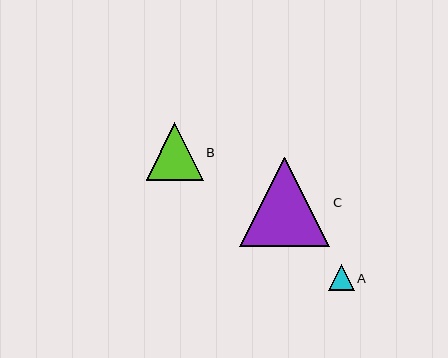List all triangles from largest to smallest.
From largest to smallest: C, B, A.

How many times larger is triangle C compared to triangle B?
Triangle C is approximately 1.6 times the size of triangle B.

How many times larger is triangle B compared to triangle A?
Triangle B is approximately 2.2 times the size of triangle A.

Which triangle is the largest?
Triangle C is the largest with a size of approximately 90 pixels.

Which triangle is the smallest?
Triangle A is the smallest with a size of approximately 26 pixels.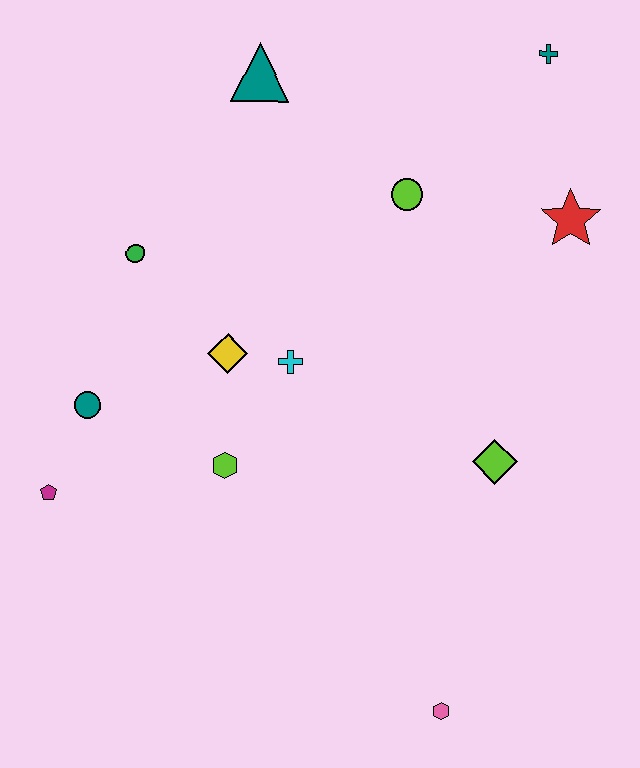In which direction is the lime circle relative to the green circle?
The lime circle is to the right of the green circle.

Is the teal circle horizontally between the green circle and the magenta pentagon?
Yes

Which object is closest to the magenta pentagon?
The teal circle is closest to the magenta pentagon.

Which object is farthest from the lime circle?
The pink hexagon is farthest from the lime circle.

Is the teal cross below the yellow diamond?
No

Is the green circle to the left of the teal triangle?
Yes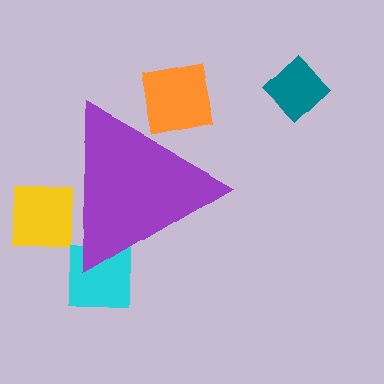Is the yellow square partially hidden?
Yes, the yellow square is partially hidden behind the purple triangle.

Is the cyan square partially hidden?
Yes, the cyan square is partially hidden behind the purple triangle.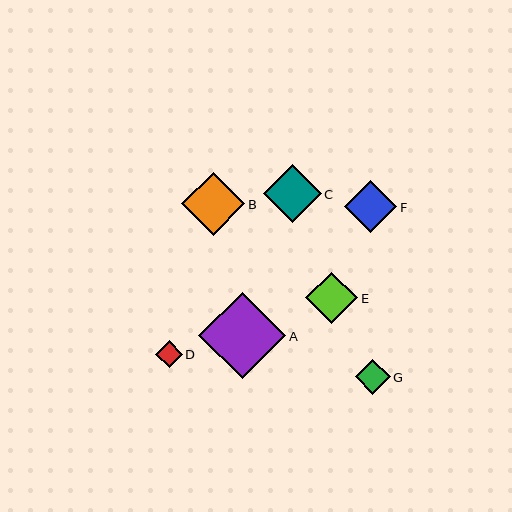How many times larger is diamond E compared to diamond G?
Diamond E is approximately 1.5 times the size of diamond G.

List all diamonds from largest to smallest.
From largest to smallest: A, B, C, F, E, G, D.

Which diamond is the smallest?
Diamond D is the smallest with a size of approximately 27 pixels.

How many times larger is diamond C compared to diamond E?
Diamond C is approximately 1.1 times the size of diamond E.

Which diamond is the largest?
Diamond A is the largest with a size of approximately 87 pixels.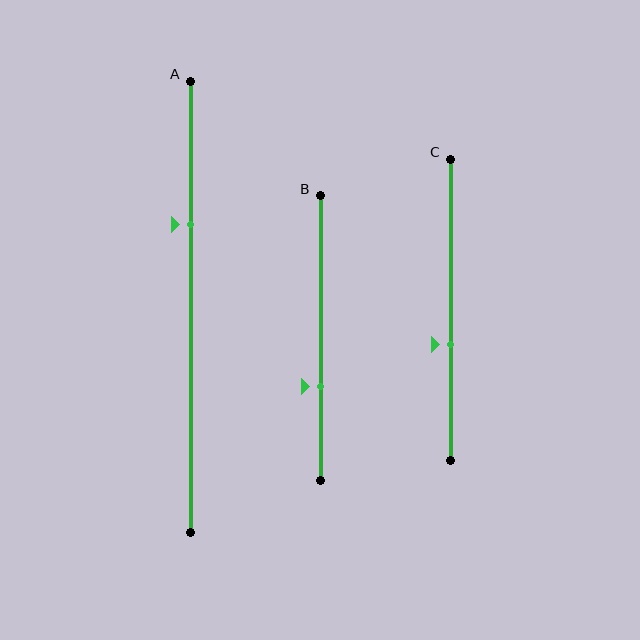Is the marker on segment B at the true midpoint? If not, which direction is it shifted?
No, the marker on segment B is shifted downward by about 17% of the segment length.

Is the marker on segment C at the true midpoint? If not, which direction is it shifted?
No, the marker on segment C is shifted downward by about 11% of the segment length.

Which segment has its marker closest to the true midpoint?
Segment C has its marker closest to the true midpoint.